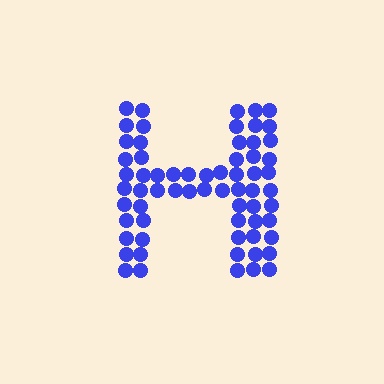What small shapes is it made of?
It is made of small circles.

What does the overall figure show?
The overall figure shows the letter H.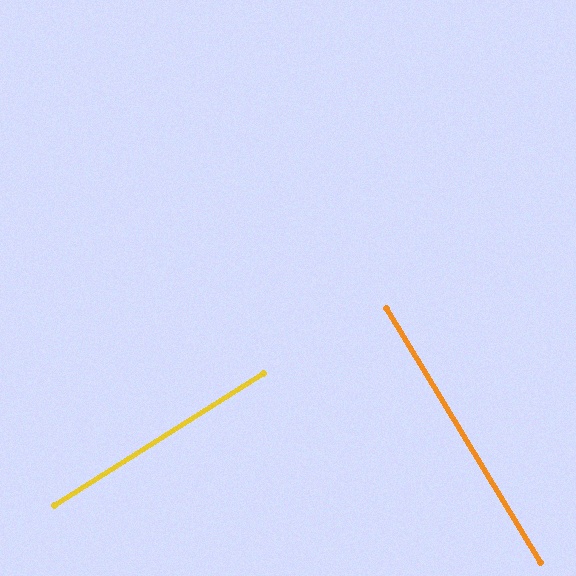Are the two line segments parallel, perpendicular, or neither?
Perpendicular — they meet at approximately 89°.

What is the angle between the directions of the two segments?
Approximately 89 degrees.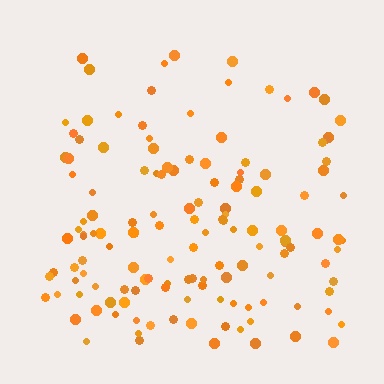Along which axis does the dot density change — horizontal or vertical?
Vertical.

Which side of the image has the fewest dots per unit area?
The top.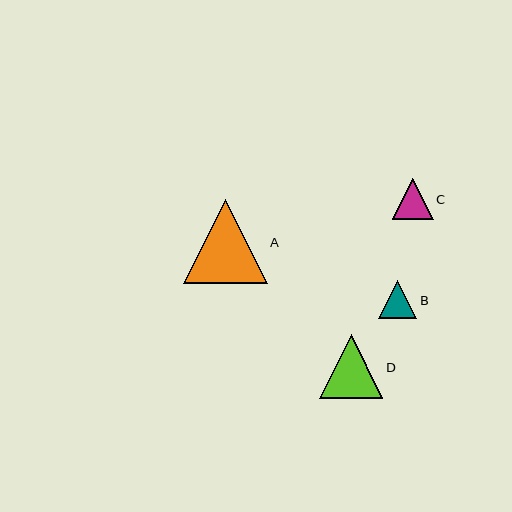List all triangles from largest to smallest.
From largest to smallest: A, D, C, B.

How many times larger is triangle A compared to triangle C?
Triangle A is approximately 2.1 times the size of triangle C.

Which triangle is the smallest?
Triangle B is the smallest with a size of approximately 38 pixels.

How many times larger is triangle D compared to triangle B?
Triangle D is approximately 1.7 times the size of triangle B.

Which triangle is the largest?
Triangle A is the largest with a size of approximately 84 pixels.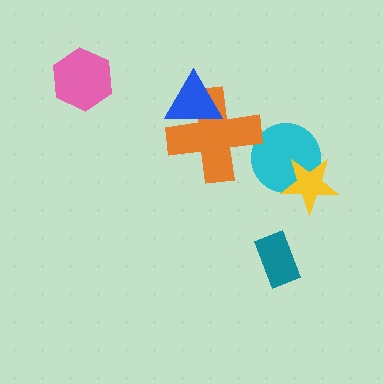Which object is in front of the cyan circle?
The yellow star is in front of the cyan circle.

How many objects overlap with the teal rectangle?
0 objects overlap with the teal rectangle.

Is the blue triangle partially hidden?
No, no other shape covers it.